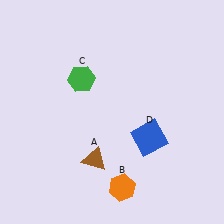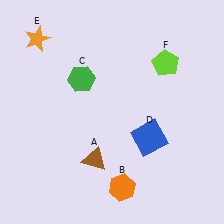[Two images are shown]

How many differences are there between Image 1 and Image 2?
There are 2 differences between the two images.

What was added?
An orange star (E), a lime pentagon (F) were added in Image 2.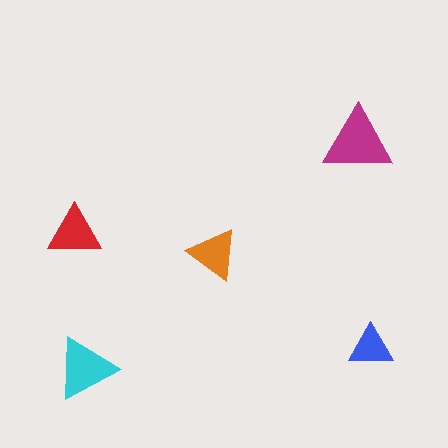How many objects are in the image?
There are 5 objects in the image.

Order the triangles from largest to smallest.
the magenta one, the cyan one, the red one, the orange one, the blue one.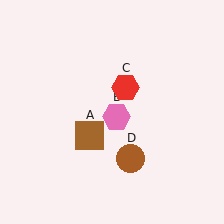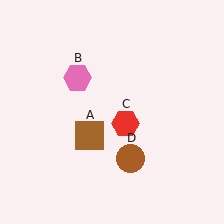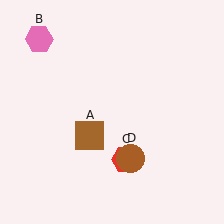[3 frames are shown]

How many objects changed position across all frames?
2 objects changed position: pink hexagon (object B), red hexagon (object C).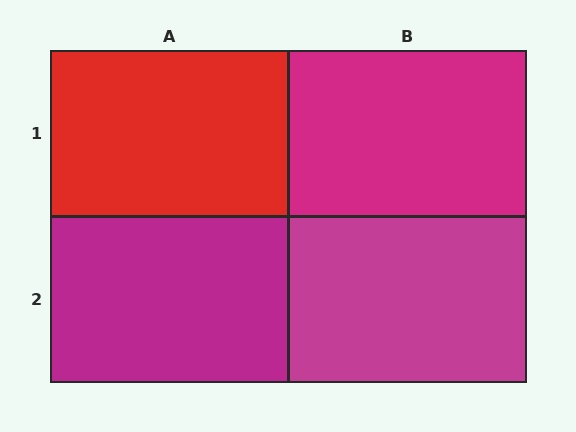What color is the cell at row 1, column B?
Magenta.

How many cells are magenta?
3 cells are magenta.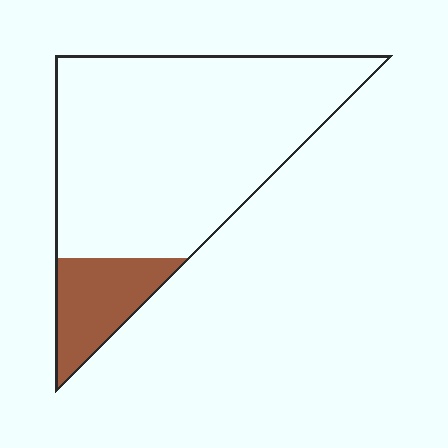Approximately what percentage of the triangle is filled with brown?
Approximately 15%.